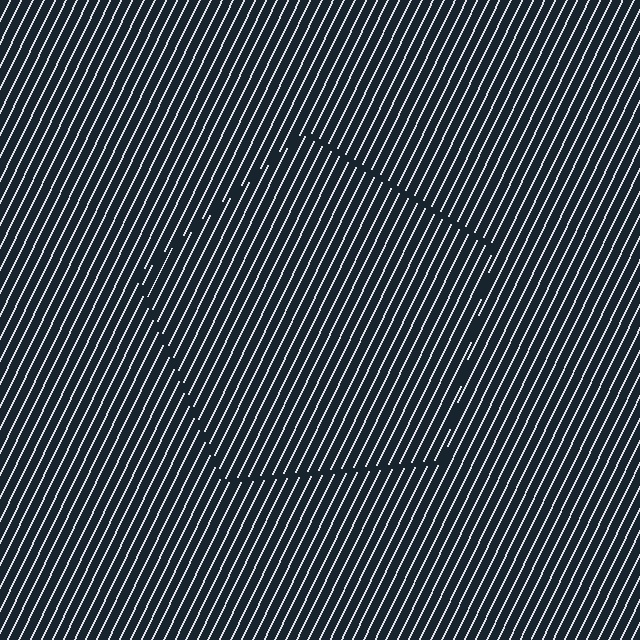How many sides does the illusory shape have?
5 sides — the line-ends trace a pentagon.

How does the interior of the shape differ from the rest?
The interior of the shape contains the same grating, shifted by half a period — the contour is defined by the phase discontinuity where line-ends from the inner and outer gratings abut.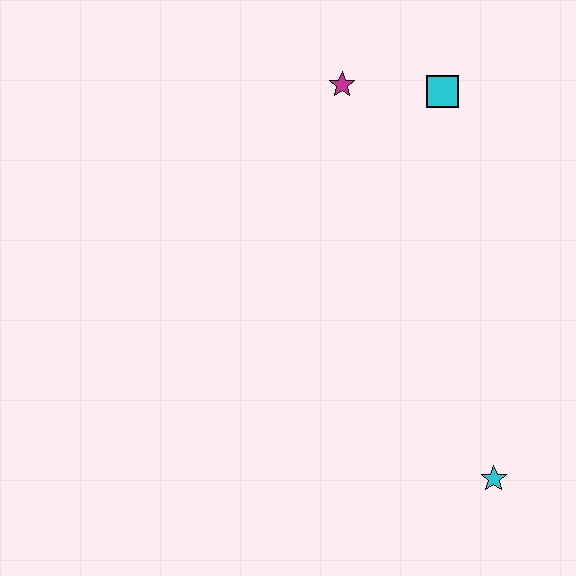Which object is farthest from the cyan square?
The cyan star is farthest from the cyan square.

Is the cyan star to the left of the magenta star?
No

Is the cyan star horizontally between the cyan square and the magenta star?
No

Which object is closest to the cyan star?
The cyan square is closest to the cyan star.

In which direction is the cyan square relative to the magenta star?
The cyan square is to the right of the magenta star.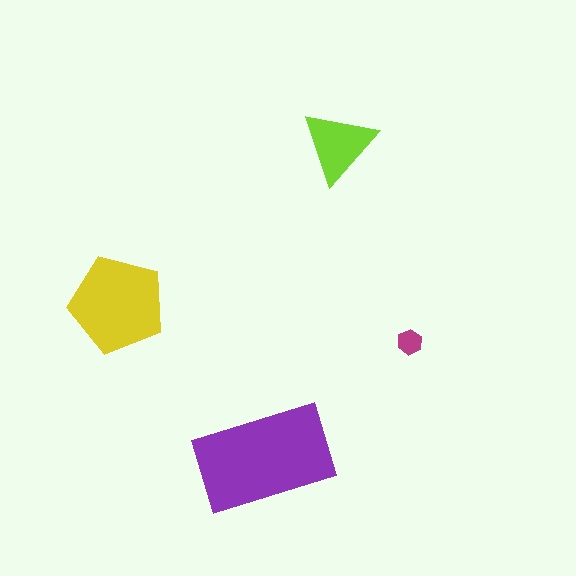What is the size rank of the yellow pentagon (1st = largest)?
2nd.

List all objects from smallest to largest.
The magenta hexagon, the lime triangle, the yellow pentagon, the purple rectangle.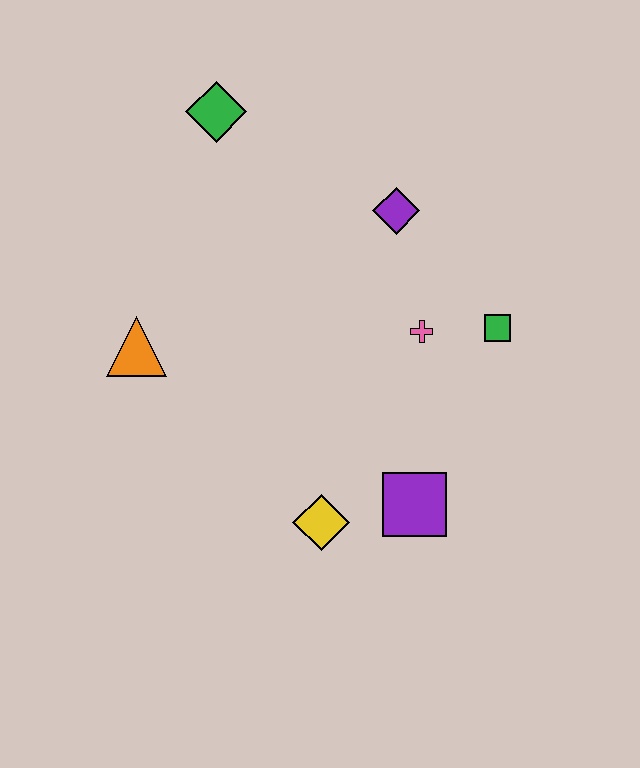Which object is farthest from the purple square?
The green diamond is farthest from the purple square.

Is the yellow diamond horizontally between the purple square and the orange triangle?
Yes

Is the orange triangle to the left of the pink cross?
Yes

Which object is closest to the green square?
The pink cross is closest to the green square.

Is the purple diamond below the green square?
No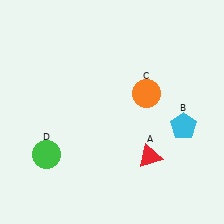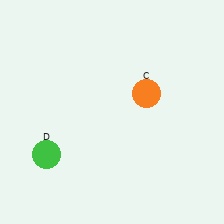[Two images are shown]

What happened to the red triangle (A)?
The red triangle (A) was removed in Image 2. It was in the bottom-right area of Image 1.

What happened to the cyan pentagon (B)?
The cyan pentagon (B) was removed in Image 2. It was in the bottom-right area of Image 1.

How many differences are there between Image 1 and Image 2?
There are 2 differences between the two images.